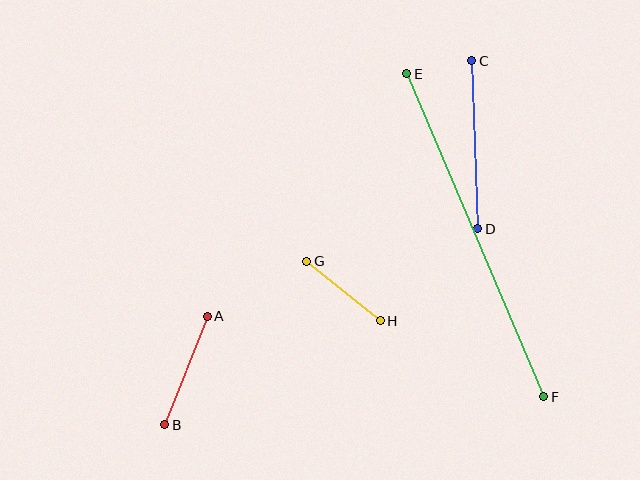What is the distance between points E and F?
The distance is approximately 351 pixels.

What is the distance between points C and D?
The distance is approximately 168 pixels.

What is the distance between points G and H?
The distance is approximately 95 pixels.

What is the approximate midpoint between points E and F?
The midpoint is at approximately (475, 235) pixels.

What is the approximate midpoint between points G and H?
The midpoint is at approximately (343, 291) pixels.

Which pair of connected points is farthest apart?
Points E and F are farthest apart.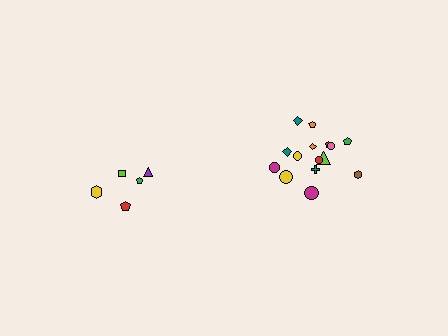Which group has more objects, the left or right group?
The right group.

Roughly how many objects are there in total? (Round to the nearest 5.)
Roughly 20 objects in total.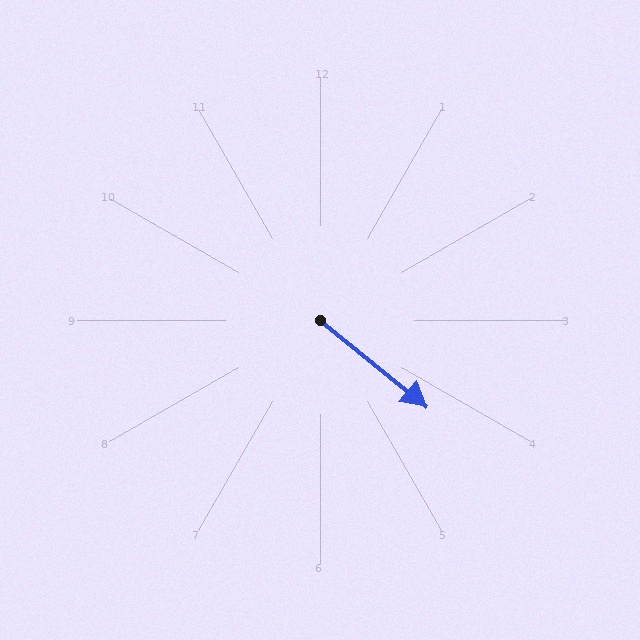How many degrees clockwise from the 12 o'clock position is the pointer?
Approximately 129 degrees.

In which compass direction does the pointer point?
Southeast.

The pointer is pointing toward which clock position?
Roughly 4 o'clock.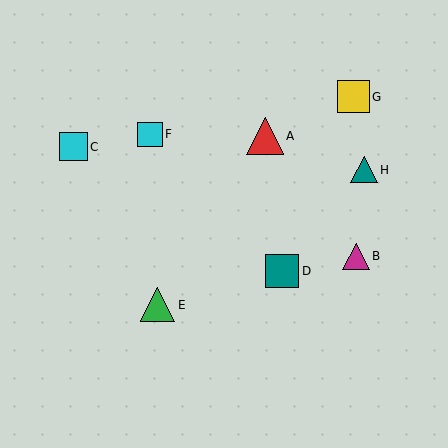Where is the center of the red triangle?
The center of the red triangle is at (265, 136).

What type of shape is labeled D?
Shape D is a teal square.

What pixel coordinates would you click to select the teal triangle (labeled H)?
Click at (364, 170) to select the teal triangle H.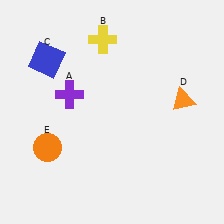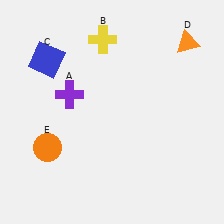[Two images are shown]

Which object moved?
The orange triangle (D) moved up.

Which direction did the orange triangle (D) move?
The orange triangle (D) moved up.